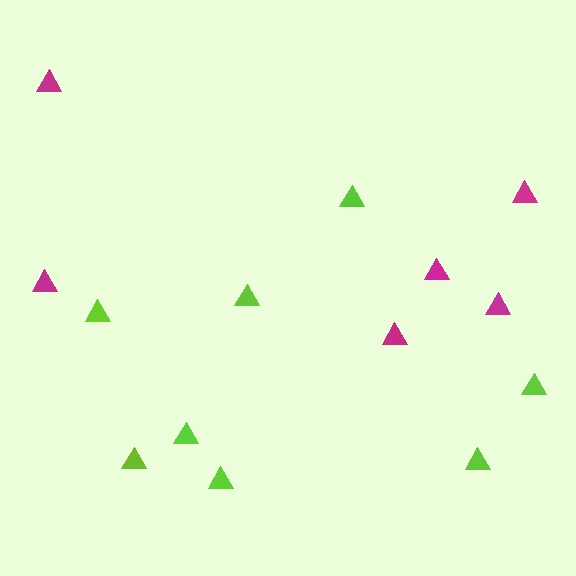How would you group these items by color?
There are 2 groups: one group of lime triangles (8) and one group of magenta triangles (6).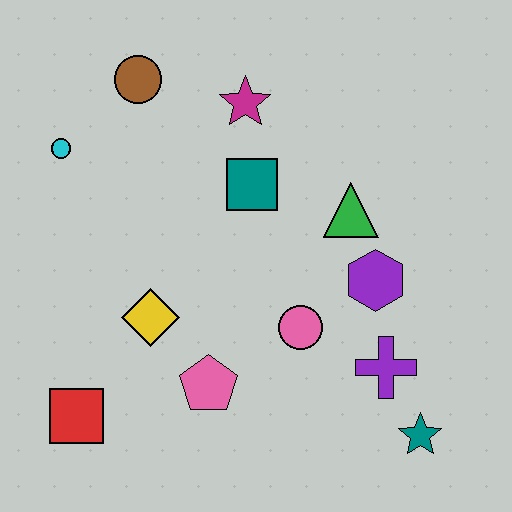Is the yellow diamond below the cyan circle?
Yes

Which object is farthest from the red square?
The magenta star is farthest from the red square.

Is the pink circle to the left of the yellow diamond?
No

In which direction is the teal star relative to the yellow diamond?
The teal star is to the right of the yellow diamond.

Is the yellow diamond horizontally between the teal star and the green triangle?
No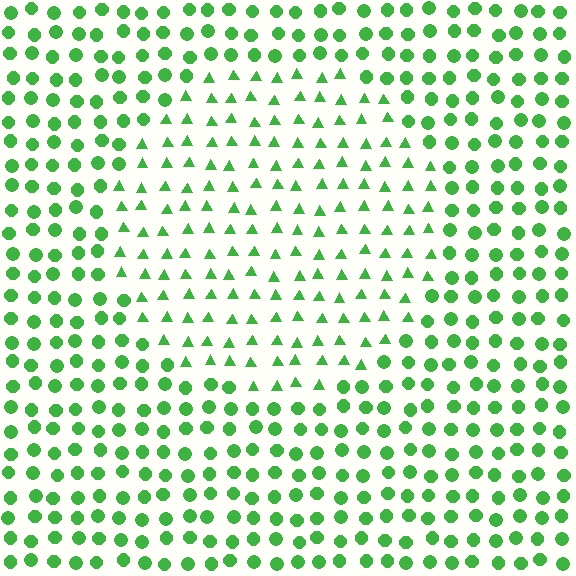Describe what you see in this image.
The image is filled with small green elements arranged in a uniform grid. A circle-shaped region contains triangles, while the surrounding area contains circles. The boundary is defined purely by the change in element shape.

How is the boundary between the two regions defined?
The boundary is defined by a change in element shape: triangles inside vs. circles outside. All elements share the same color and spacing.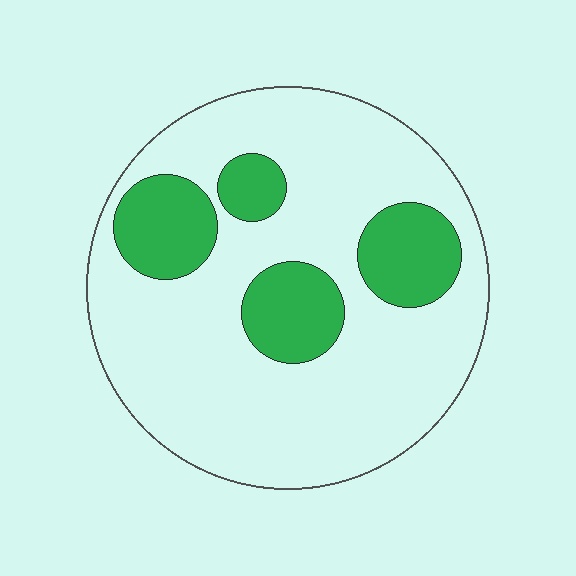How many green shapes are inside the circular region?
4.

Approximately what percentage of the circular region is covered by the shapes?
Approximately 25%.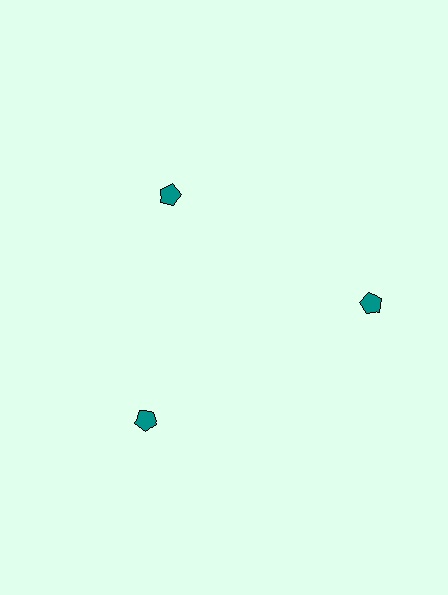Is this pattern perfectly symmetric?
No. The 3 teal pentagons are arranged in a ring, but one element near the 11 o'clock position is pulled inward toward the center, breaking the 3-fold rotational symmetry.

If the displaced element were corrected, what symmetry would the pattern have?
It would have 3-fold rotational symmetry — the pattern would map onto itself every 120 degrees.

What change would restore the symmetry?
The symmetry would be restored by moving it outward, back onto the ring so that all 3 pentagons sit at equal angles and equal distance from the center.